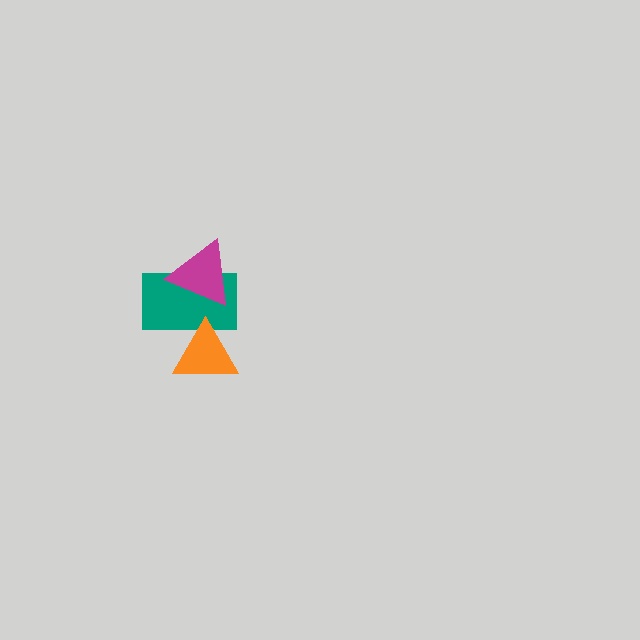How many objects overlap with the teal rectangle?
2 objects overlap with the teal rectangle.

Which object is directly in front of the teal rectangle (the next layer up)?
The orange triangle is directly in front of the teal rectangle.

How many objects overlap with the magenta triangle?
1 object overlaps with the magenta triangle.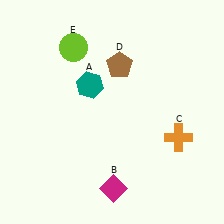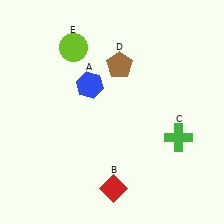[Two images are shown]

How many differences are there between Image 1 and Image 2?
There are 3 differences between the two images.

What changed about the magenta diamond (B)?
In Image 1, B is magenta. In Image 2, it changed to red.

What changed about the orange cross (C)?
In Image 1, C is orange. In Image 2, it changed to green.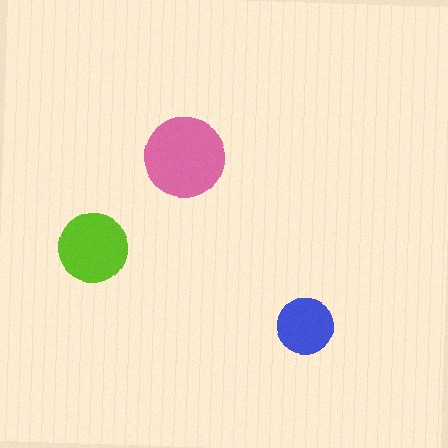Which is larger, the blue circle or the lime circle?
The lime one.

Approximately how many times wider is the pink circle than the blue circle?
About 1.5 times wider.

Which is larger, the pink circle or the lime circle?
The pink one.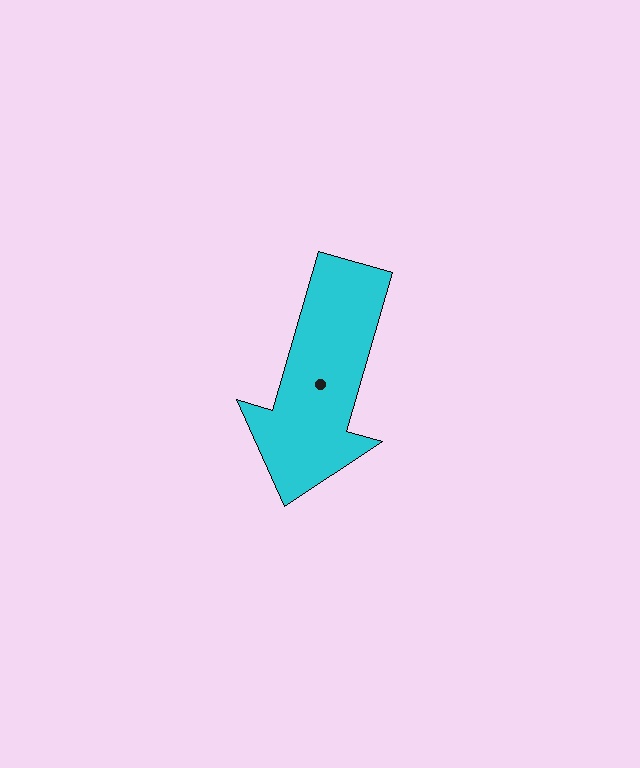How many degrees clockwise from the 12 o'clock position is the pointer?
Approximately 196 degrees.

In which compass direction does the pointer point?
South.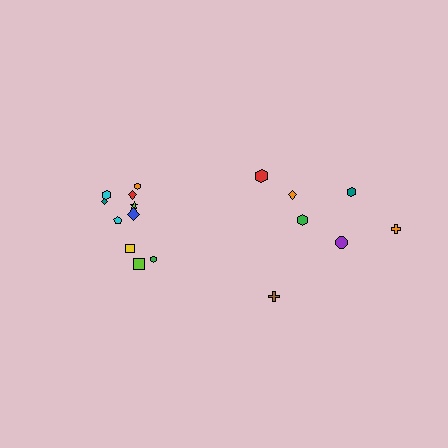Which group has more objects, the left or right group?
The left group.